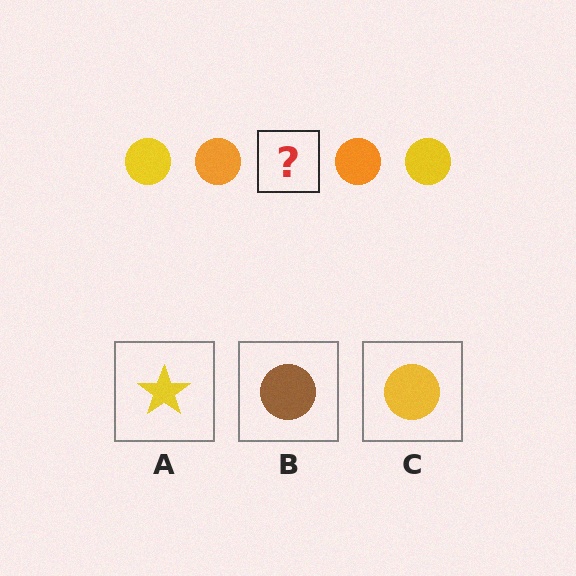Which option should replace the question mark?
Option C.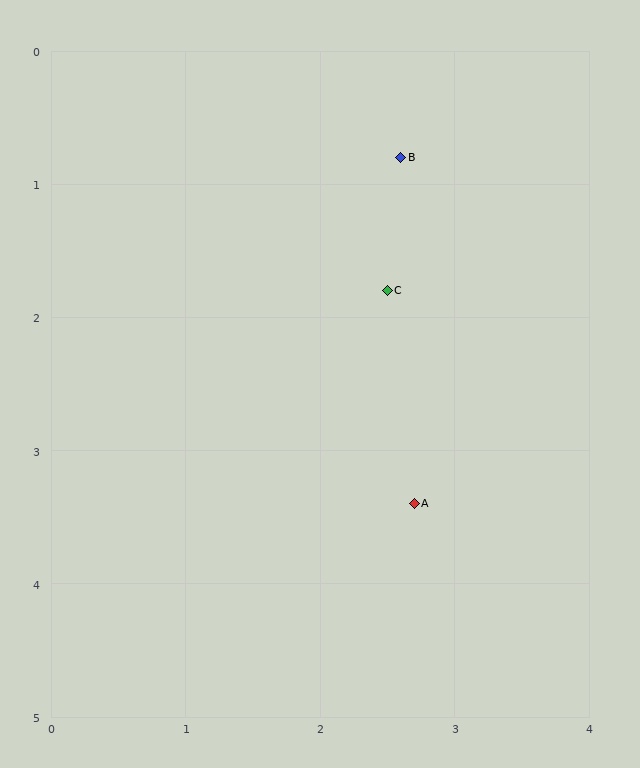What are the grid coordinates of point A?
Point A is at approximately (2.7, 3.4).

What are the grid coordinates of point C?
Point C is at approximately (2.5, 1.8).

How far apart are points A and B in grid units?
Points A and B are about 2.6 grid units apart.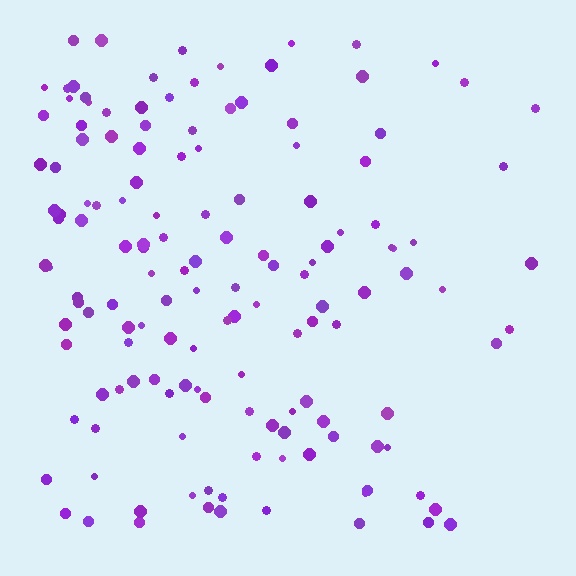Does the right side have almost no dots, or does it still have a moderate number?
Still a moderate number, just noticeably fewer than the left.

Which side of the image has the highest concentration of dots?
The left.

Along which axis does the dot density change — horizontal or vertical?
Horizontal.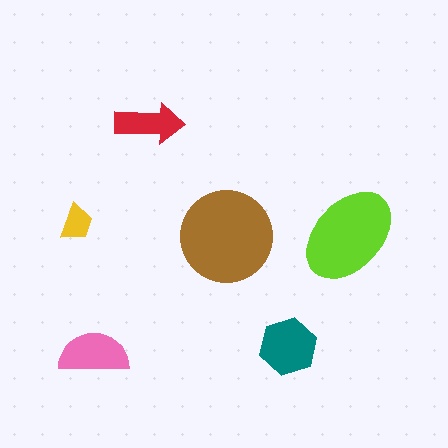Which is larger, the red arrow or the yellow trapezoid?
The red arrow.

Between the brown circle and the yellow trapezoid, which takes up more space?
The brown circle.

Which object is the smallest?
The yellow trapezoid.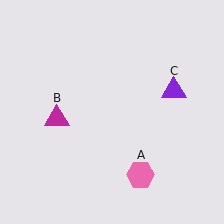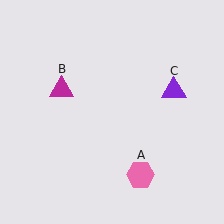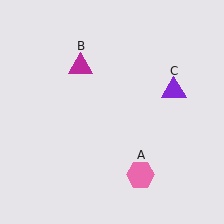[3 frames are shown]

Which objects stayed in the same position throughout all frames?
Pink hexagon (object A) and purple triangle (object C) remained stationary.